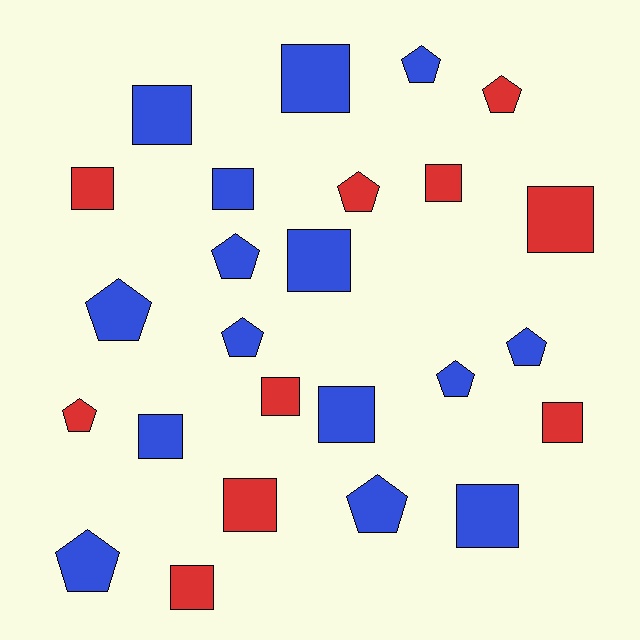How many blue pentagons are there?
There are 8 blue pentagons.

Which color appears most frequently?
Blue, with 15 objects.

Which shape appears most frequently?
Square, with 14 objects.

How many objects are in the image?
There are 25 objects.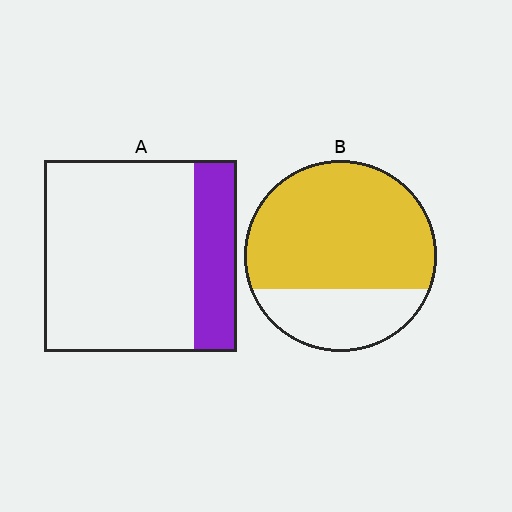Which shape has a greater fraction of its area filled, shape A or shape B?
Shape B.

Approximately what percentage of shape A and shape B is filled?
A is approximately 20% and B is approximately 70%.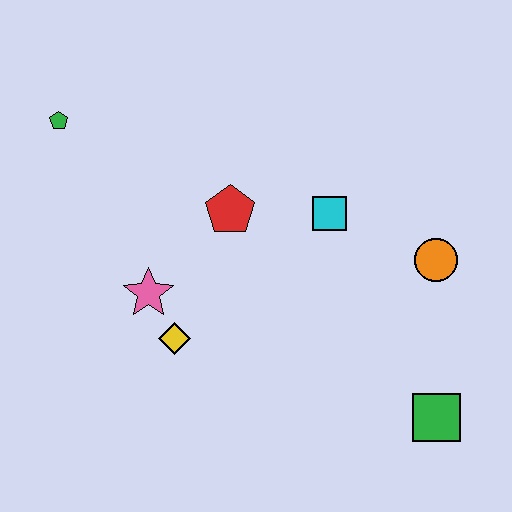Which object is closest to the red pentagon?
The cyan square is closest to the red pentagon.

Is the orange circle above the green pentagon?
No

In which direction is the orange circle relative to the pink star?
The orange circle is to the right of the pink star.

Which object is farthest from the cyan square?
The green pentagon is farthest from the cyan square.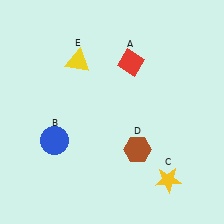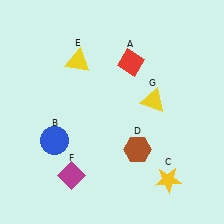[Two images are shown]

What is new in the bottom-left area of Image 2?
A magenta diamond (F) was added in the bottom-left area of Image 2.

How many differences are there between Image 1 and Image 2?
There are 2 differences between the two images.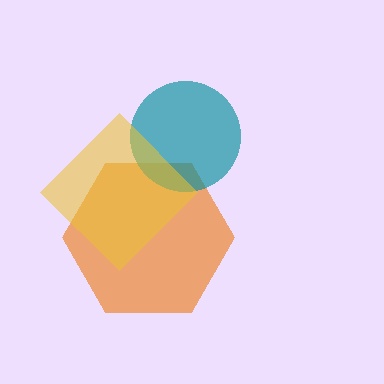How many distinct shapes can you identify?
There are 3 distinct shapes: an orange hexagon, a teal circle, a yellow diamond.